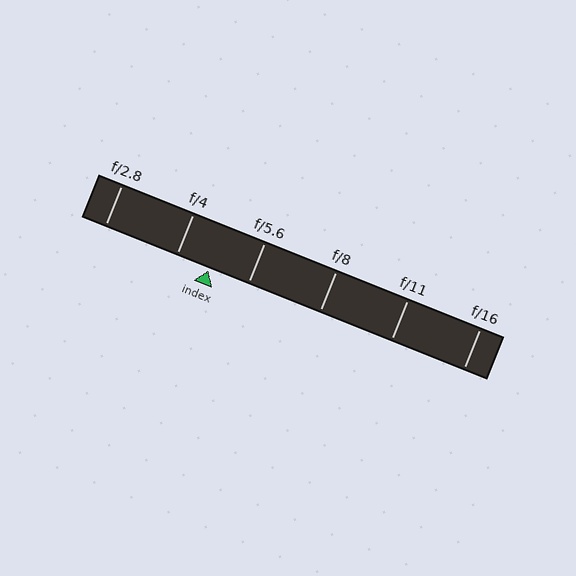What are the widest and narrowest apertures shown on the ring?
The widest aperture shown is f/2.8 and the narrowest is f/16.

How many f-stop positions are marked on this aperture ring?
There are 6 f-stop positions marked.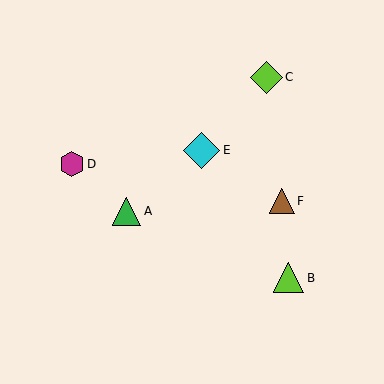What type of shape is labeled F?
Shape F is a brown triangle.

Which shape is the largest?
The cyan diamond (labeled E) is the largest.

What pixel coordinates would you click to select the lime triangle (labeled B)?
Click at (289, 278) to select the lime triangle B.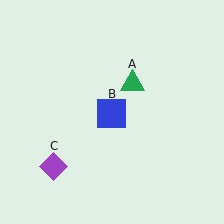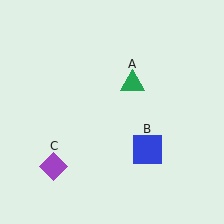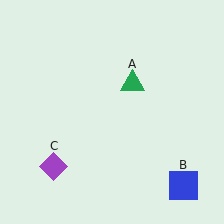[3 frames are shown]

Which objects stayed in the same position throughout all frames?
Green triangle (object A) and purple diamond (object C) remained stationary.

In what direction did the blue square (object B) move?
The blue square (object B) moved down and to the right.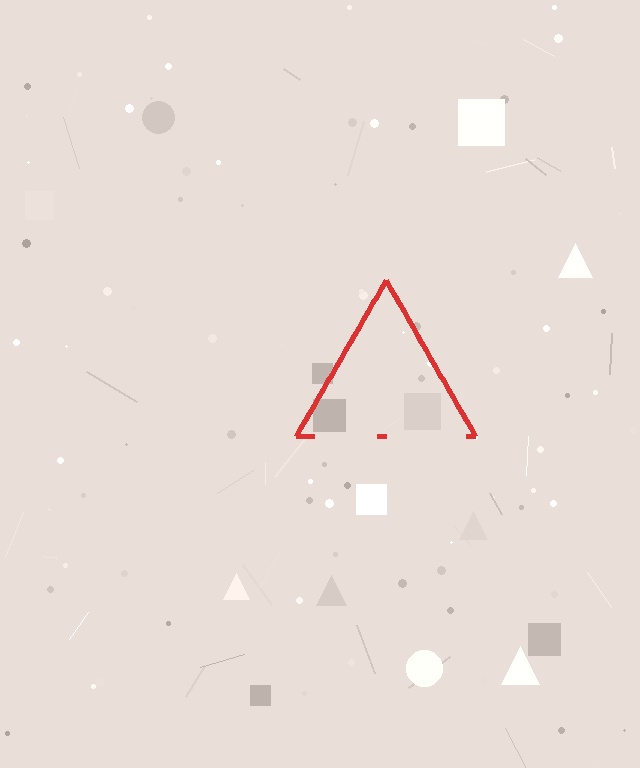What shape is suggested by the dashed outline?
The dashed outline suggests a triangle.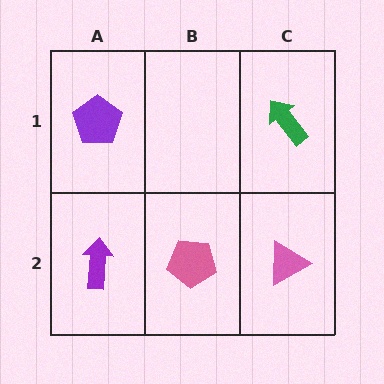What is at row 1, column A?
A purple pentagon.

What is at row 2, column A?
A purple arrow.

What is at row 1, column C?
A green arrow.